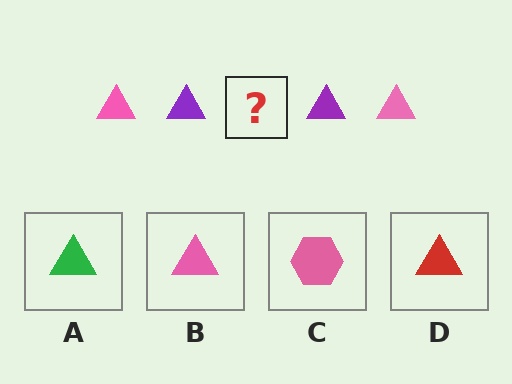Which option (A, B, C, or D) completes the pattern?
B.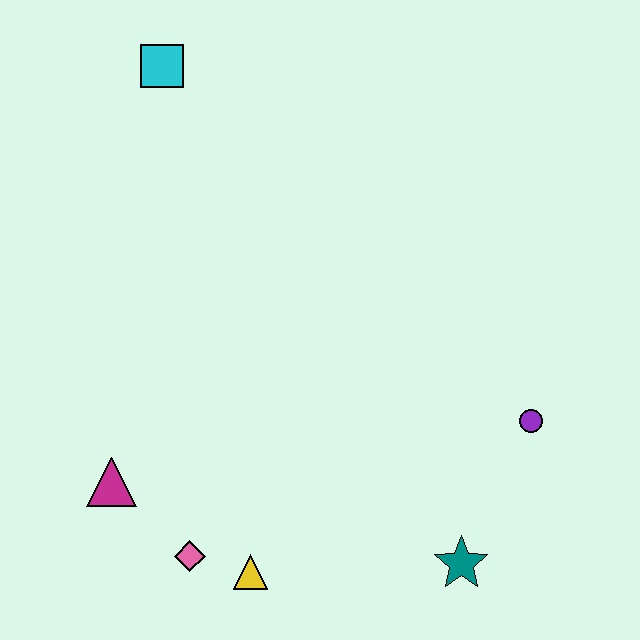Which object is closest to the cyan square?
The magenta triangle is closest to the cyan square.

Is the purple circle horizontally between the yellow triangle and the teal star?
No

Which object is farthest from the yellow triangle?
The cyan square is farthest from the yellow triangle.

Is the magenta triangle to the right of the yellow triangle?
No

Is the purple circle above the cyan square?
No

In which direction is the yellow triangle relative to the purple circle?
The yellow triangle is to the left of the purple circle.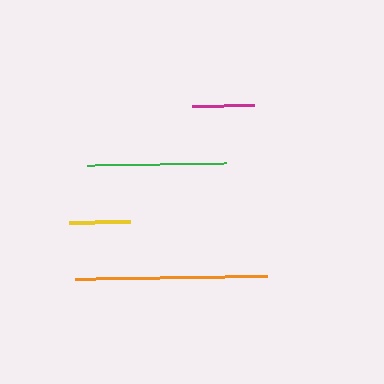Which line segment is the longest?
The orange line is the longest at approximately 192 pixels.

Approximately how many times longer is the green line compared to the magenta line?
The green line is approximately 2.2 times the length of the magenta line.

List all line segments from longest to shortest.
From longest to shortest: orange, green, magenta, yellow.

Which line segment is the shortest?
The yellow line is the shortest at approximately 61 pixels.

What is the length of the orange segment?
The orange segment is approximately 192 pixels long.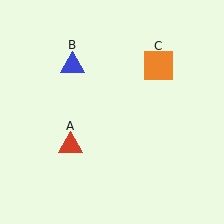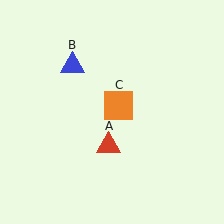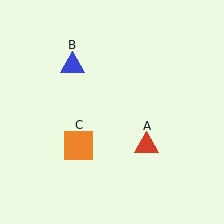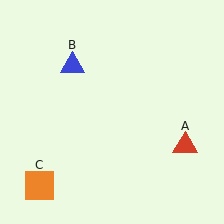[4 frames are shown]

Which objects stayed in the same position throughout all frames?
Blue triangle (object B) remained stationary.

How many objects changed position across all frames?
2 objects changed position: red triangle (object A), orange square (object C).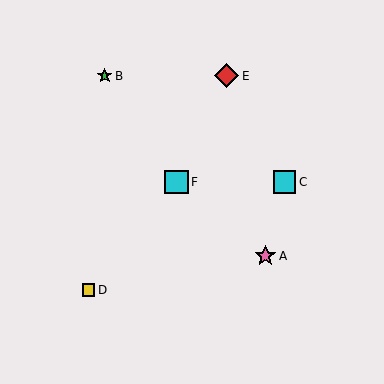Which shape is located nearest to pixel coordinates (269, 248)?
The pink star (labeled A) at (265, 256) is nearest to that location.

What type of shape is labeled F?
Shape F is a cyan square.